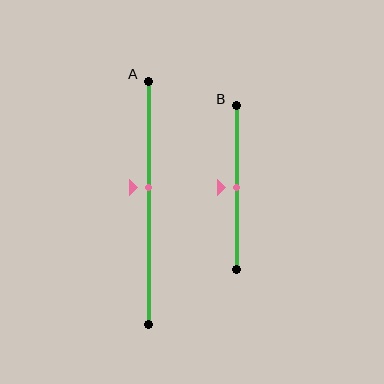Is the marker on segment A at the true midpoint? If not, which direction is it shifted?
No, the marker on segment A is shifted upward by about 6% of the segment length.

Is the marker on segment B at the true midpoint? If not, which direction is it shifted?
Yes, the marker on segment B is at the true midpoint.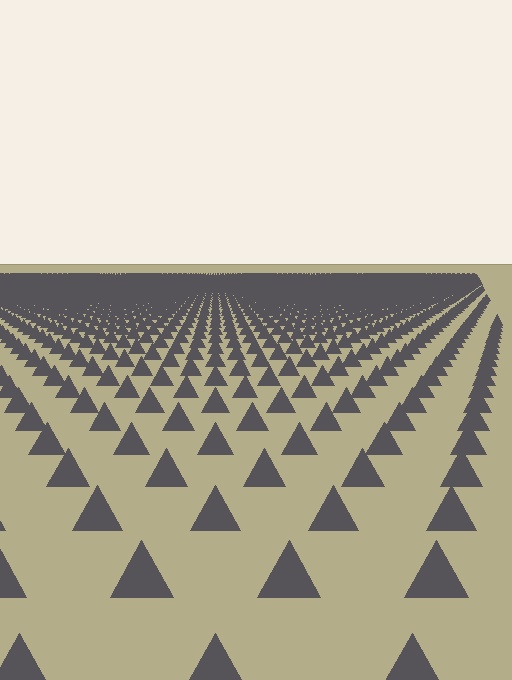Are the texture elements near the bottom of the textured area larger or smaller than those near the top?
Larger. Near the bottom, elements are closer to the viewer and appear at a bigger on-screen size.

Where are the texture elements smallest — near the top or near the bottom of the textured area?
Near the top.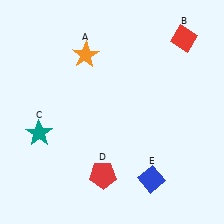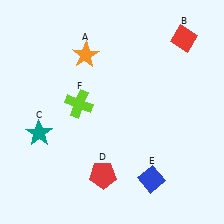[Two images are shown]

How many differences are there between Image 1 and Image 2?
There is 1 difference between the two images.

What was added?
A lime cross (F) was added in Image 2.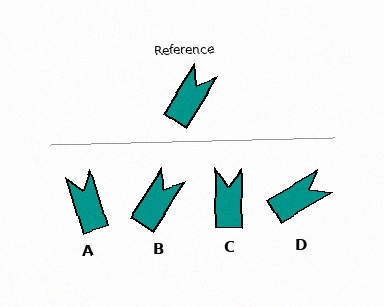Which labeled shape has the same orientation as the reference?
B.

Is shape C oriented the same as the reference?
No, it is off by about 32 degrees.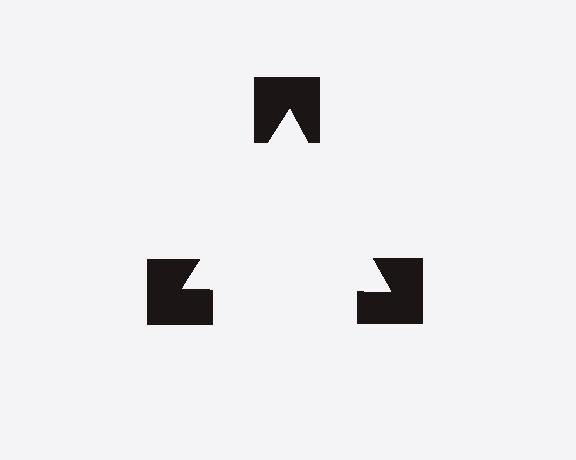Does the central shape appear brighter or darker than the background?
It typically appears slightly brighter than the background, even though no actual brightness change is drawn.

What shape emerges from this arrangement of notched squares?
An illusory triangle — its edges are inferred from the aligned wedge cuts in the notched squares, not physically drawn.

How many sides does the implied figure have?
3 sides.